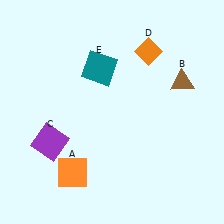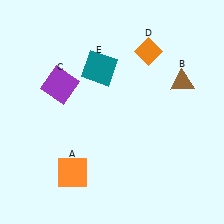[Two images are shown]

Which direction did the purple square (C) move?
The purple square (C) moved up.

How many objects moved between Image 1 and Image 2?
1 object moved between the two images.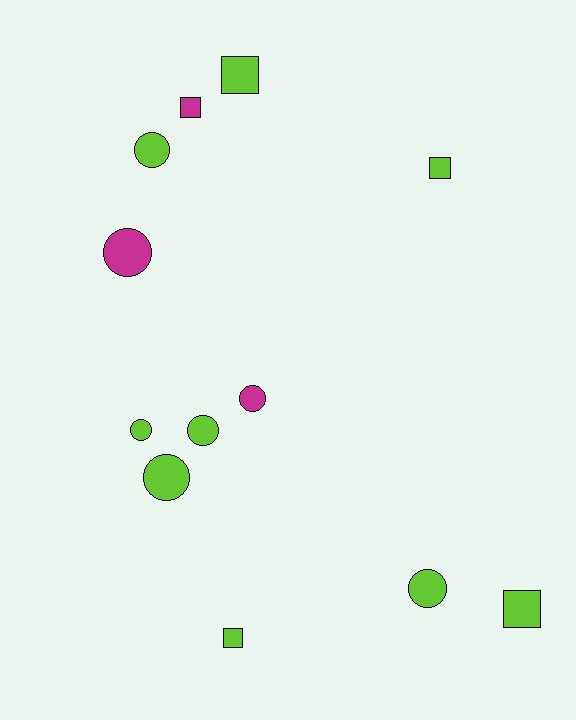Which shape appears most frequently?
Circle, with 7 objects.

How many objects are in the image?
There are 12 objects.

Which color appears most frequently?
Lime, with 9 objects.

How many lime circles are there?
There are 5 lime circles.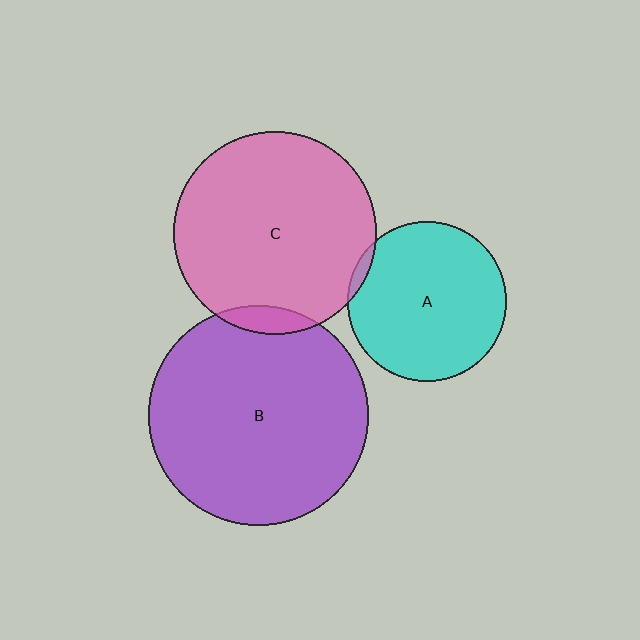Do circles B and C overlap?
Yes.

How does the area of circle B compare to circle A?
Approximately 1.9 times.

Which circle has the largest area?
Circle B (purple).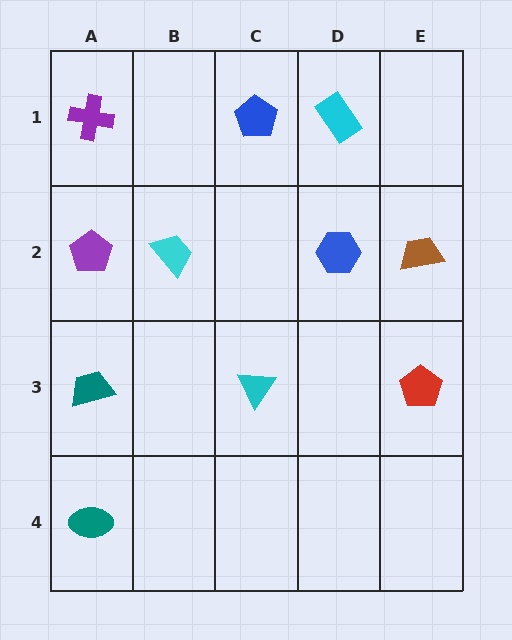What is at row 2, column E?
A brown trapezoid.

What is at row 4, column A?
A teal ellipse.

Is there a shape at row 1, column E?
No, that cell is empty.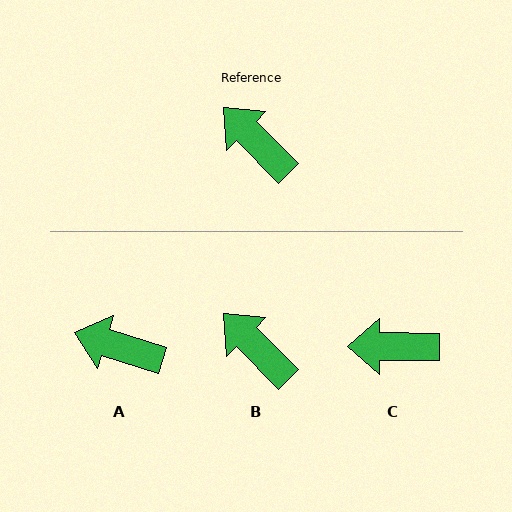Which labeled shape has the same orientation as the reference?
B.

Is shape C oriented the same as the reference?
No, it is off by about 45 degrees.